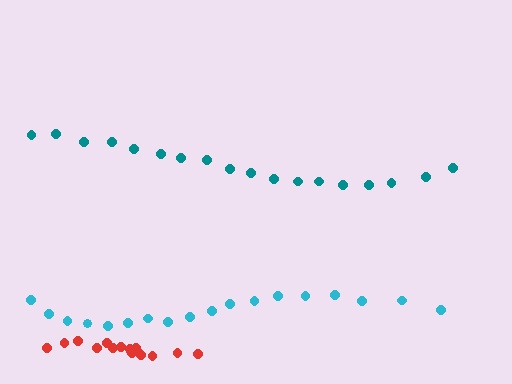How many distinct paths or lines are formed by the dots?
There are 3 distinct paths.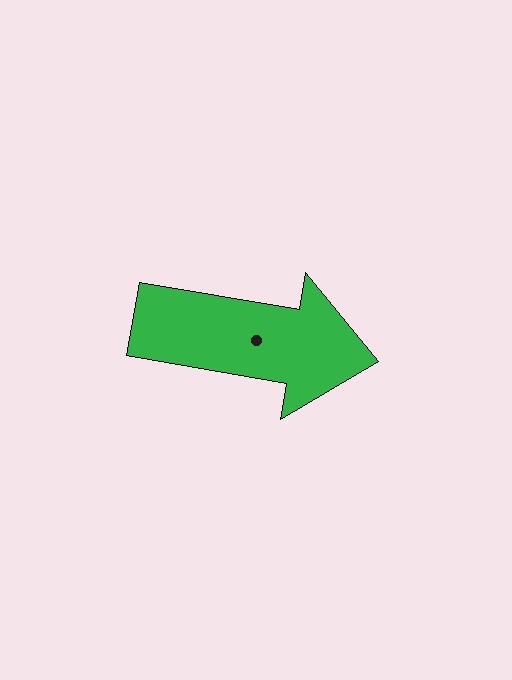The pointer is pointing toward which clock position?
Roughly 3 o'clock.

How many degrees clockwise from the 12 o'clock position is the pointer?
Approximately 100 degrees.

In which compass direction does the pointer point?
East.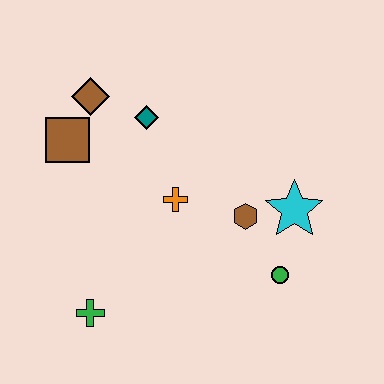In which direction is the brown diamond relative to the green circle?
The brown diamond is to the left of the green circle.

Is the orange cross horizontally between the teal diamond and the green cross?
No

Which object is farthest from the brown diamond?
The green circle is farthest from the brown diamond.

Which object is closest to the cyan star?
The brown hexagon is closest to the cyan star.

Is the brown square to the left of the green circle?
Yes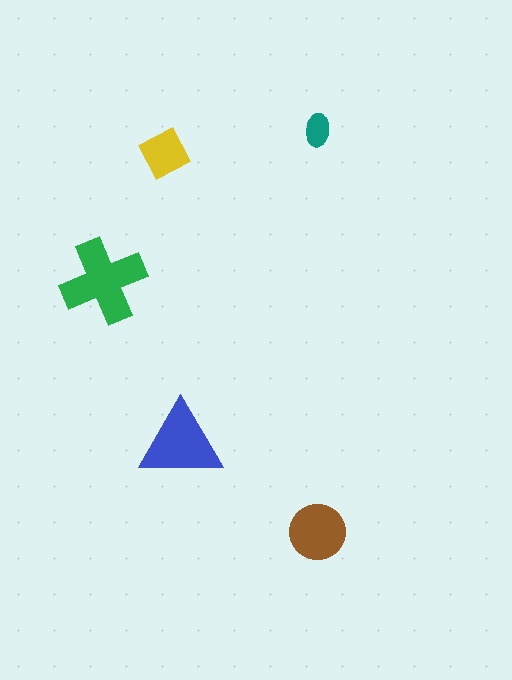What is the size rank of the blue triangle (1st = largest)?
2nd.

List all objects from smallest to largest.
The teal ellipse, the yellow diamond, the brown circle, the blue triangle, the green cross.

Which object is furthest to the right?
The teal ellipse is rightmost.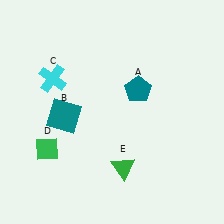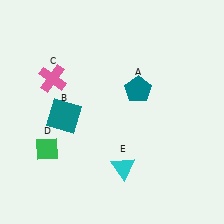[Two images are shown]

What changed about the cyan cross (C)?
In Image 1, C is cyan. In Image 2, it changed to pink.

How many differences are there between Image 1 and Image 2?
There are 2 differences between the two images.